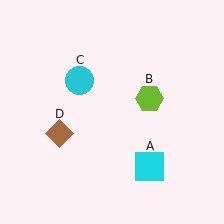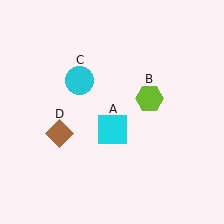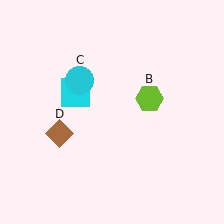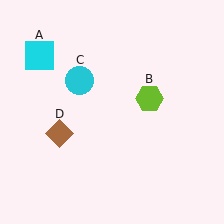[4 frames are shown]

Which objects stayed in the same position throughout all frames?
Lime hexagon (object B) and cyan circle (object C) and brown diamond (object D) remained stationary.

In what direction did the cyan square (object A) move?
The cyan square (object A) moved up and to the left.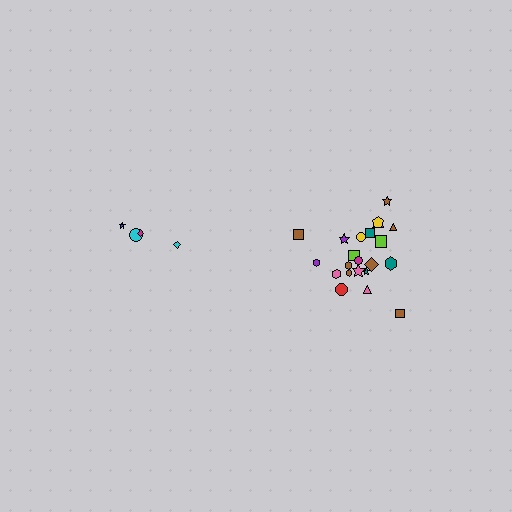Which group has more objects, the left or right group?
The right group.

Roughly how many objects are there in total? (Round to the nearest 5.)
Roughly 25 objects in total.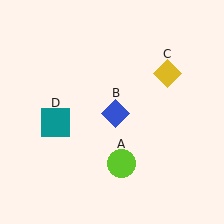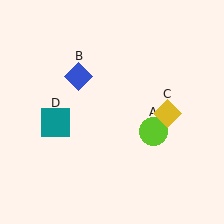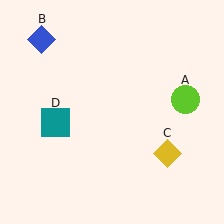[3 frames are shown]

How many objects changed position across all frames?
3 objects changed position: lime circle (object A), blue diamond (object B), yellow diamond (object C).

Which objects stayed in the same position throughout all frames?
Teal square (object D) remained stationary.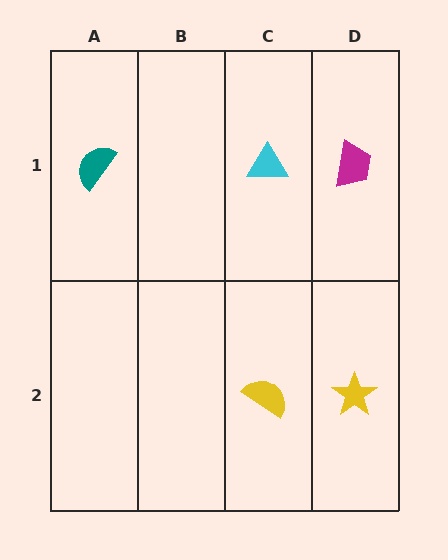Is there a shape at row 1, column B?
No, that cell is empty.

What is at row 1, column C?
A cyan triangle.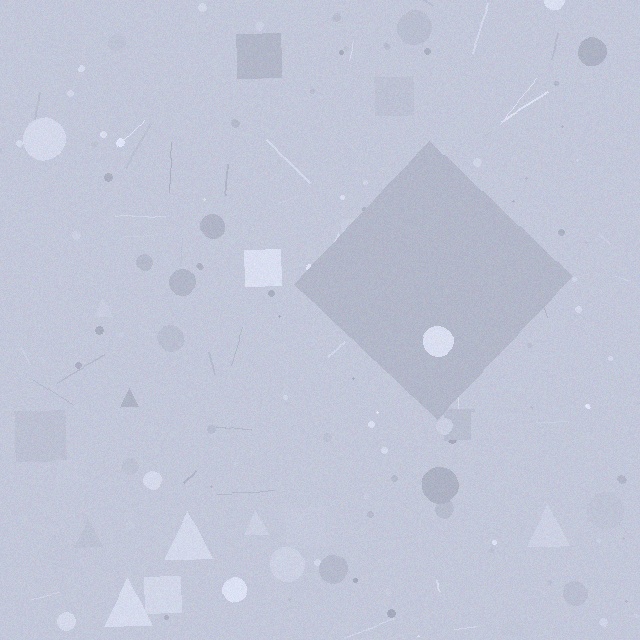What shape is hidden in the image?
A diamond is hidden in the image.